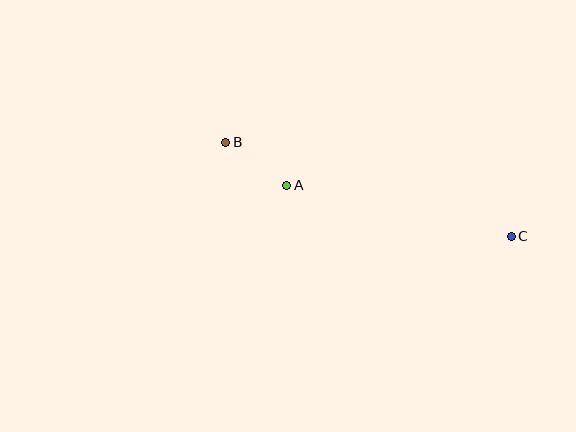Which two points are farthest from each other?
Points B and C are farthest from each other.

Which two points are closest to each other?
Points A and B are closest to each other.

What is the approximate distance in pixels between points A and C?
The distance between A and C is approximately 230 pixels.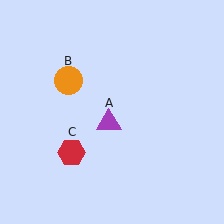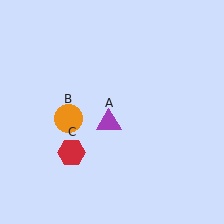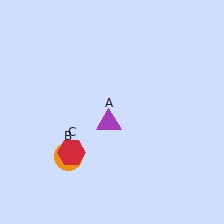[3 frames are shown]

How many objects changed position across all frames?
1 object changed position: orange circle (object B).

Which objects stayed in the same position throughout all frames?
Purple triangle (object A) and red hexagon (object C) remained stationary.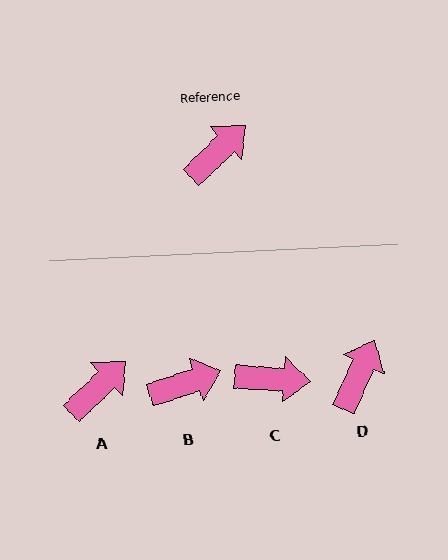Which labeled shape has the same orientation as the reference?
A.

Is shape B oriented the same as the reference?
No, it is off by about 26 degrees.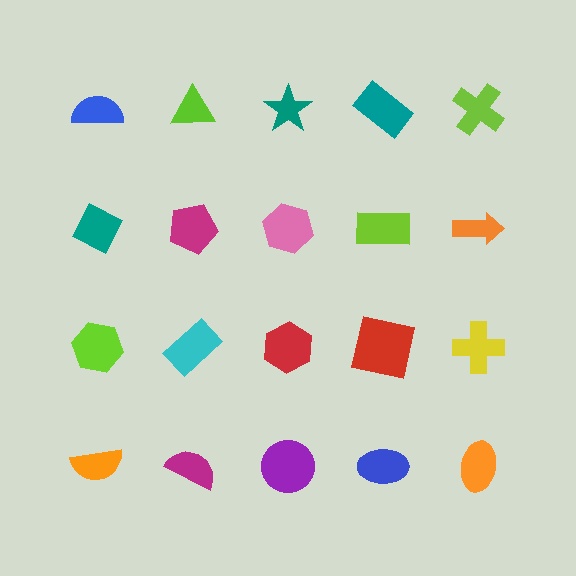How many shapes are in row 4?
5 shapes.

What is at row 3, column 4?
A red square.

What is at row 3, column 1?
A lime hexagon.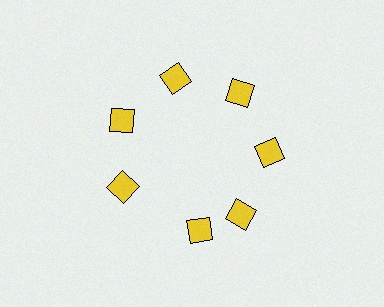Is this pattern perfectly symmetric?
No. The 7 yellow diamonds are arranged in a ring, but one element near the 6 o'clock position is rotated out of alignment along the ring, breaking the 7-fold rotational symmetry.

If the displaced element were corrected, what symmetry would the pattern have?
It would have 7-fold rotational symmetry — the pattern would map onto itself every 51 degrees.